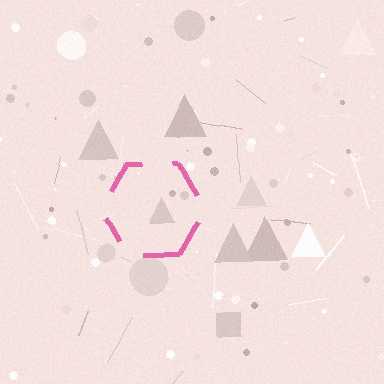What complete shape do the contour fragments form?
The contour fragments form a hexagon.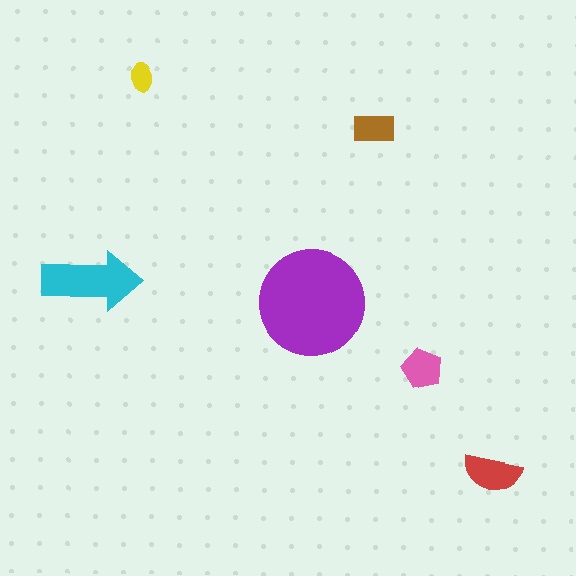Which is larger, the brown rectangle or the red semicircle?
The red semicircle.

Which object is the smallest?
The yellow ellipse.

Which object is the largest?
The purple circle.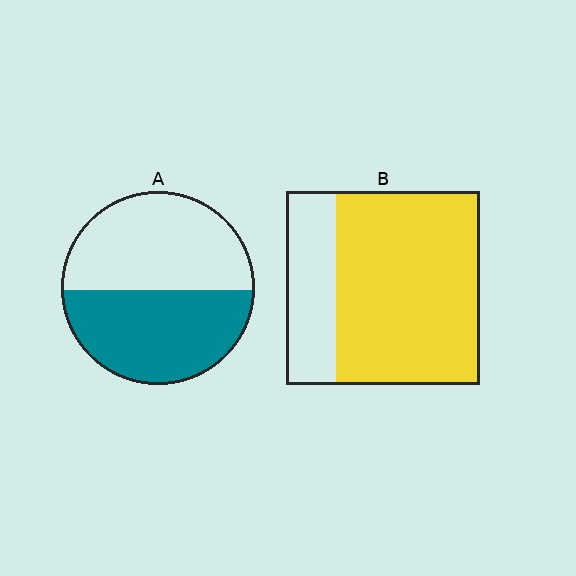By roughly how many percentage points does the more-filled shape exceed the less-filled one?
By roughly 25 percentage points (B over A).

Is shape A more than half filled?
Roughly half.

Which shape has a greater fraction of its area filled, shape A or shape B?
Shape B.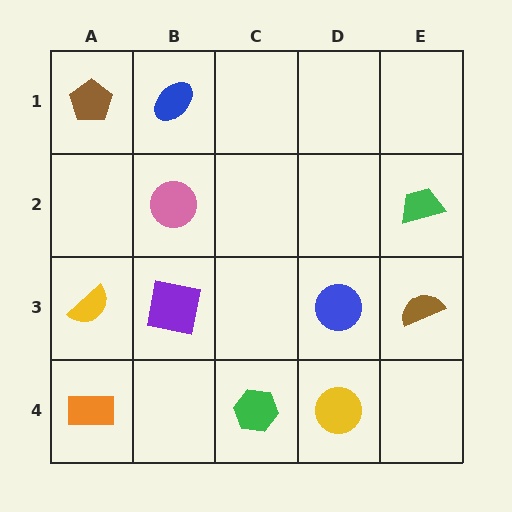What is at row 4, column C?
A green hexagon.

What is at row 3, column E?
A brown semicircle.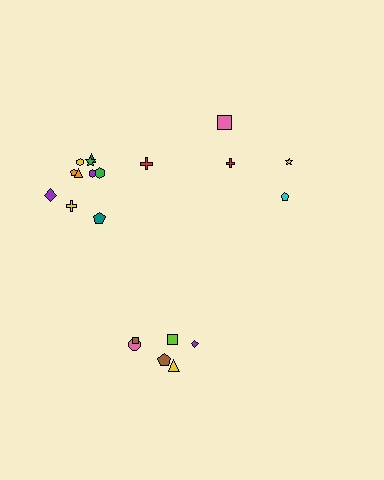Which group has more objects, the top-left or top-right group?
The top-left group.